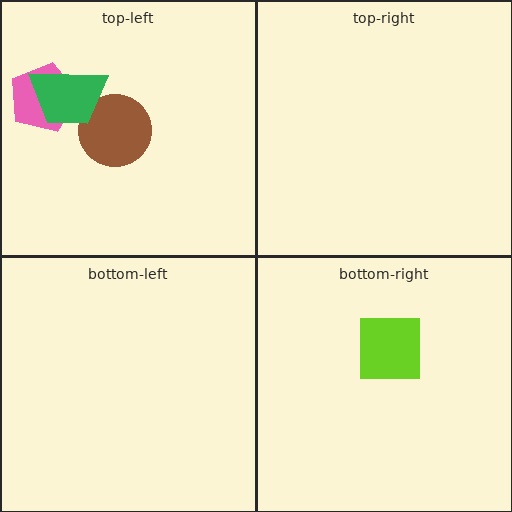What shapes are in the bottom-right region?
The lime square.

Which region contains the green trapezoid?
The top-left region.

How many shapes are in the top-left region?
3.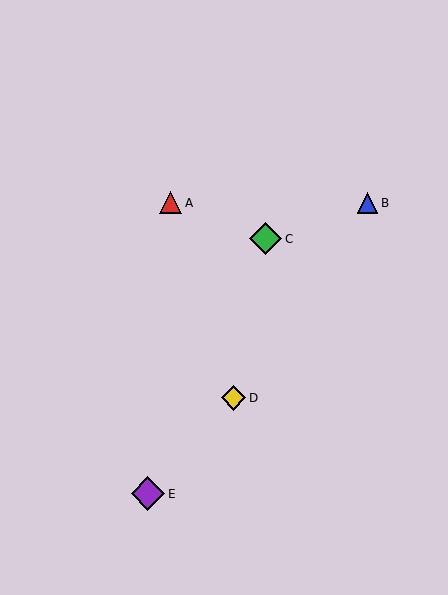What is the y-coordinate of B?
Object B is at y≈203.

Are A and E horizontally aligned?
No, A is at y≈203 and E is at y≈494.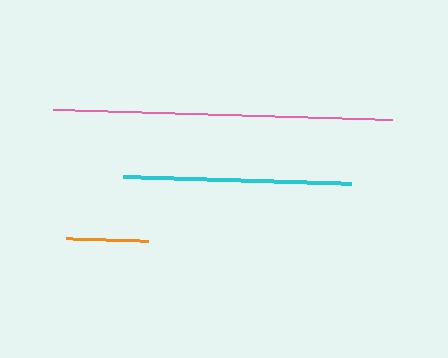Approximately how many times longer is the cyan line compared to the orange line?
The cyan line is approximately 2.8 times the length of the orange line.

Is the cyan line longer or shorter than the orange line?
The cyan line is longer than the orange line.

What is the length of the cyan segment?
The cyan segment is approximately 228 pixels long.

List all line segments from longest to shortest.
From longest to shortest: pink, cyan, orange.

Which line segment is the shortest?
The orange line is the shortest at approximately 81 pixels.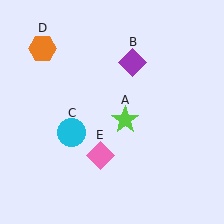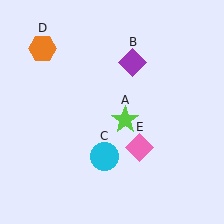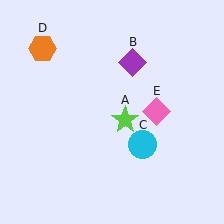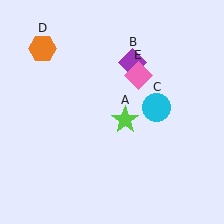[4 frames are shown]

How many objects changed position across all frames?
2 objects changed position: cyan circle (object C), pink diamond (object E).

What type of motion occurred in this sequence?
The cyan circle (object C), pink diamond (object E) rotated counterclockwise around the center of the scene.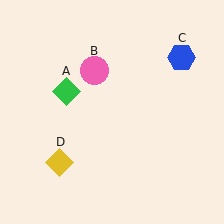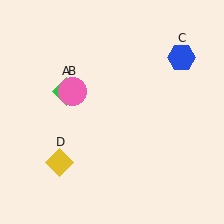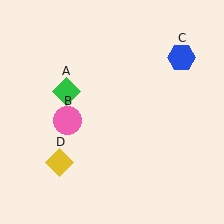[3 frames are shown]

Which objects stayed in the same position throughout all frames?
Green diamond (object A) and blue hexagon (object C) and yellow diamond (object D) remained stationary.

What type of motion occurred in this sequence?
The pink circle (object B) rotated counterclockwise around the center of the scene.